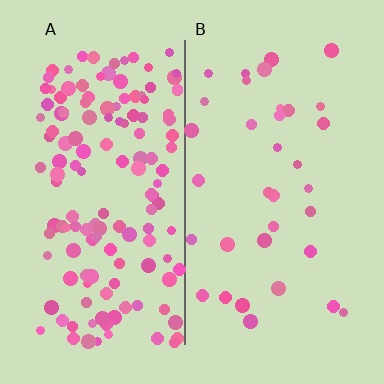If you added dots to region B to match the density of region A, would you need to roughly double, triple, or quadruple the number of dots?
Approximately quadruple.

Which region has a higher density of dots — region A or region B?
A (the left).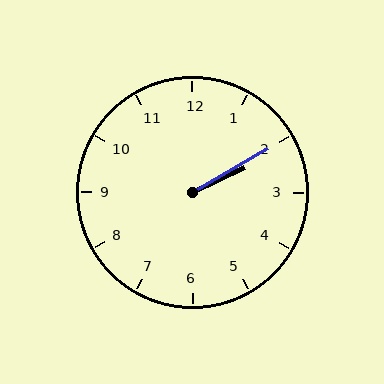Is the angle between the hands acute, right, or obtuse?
It is acute.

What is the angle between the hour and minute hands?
Approximately 5 degrees.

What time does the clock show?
2:10.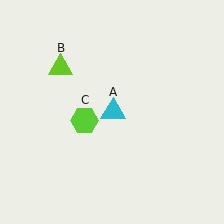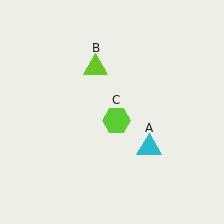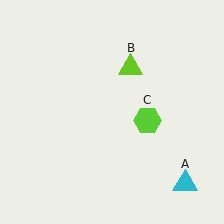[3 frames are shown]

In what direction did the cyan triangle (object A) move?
The cyan triangle (object A) moved down and to the right.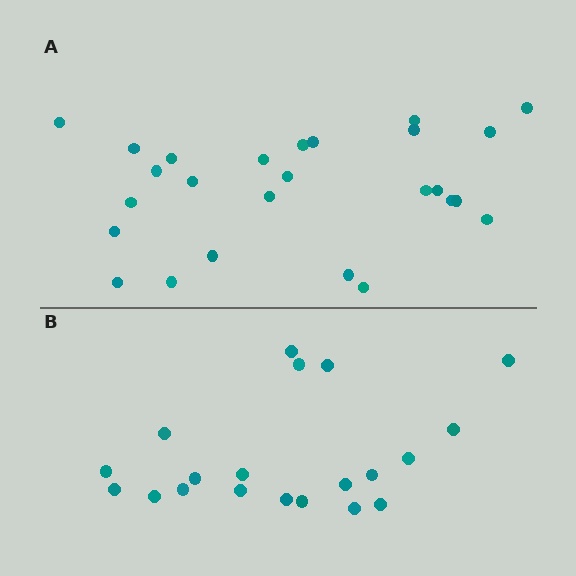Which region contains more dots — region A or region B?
Region A (the top region) has more dots.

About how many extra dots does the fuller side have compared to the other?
Region A has about 6 more dots than region B.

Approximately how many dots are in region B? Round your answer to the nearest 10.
About 20 dots.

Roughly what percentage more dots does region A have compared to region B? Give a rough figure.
About 30% more.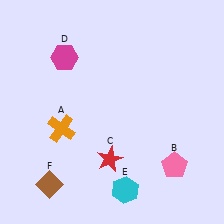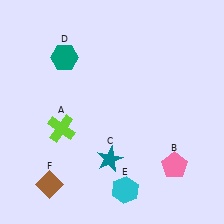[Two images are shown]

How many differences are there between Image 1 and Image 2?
There are 3 differences between the two images.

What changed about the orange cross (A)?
In Image 1, A is orange. In Image 2, it changed to lime.